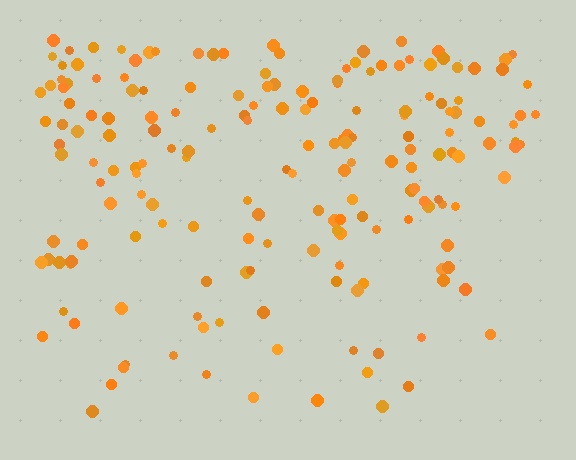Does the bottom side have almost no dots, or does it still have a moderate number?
Still a moderate number, just noticeably fewer than the top.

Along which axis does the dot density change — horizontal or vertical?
Vertical.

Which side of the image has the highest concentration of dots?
The top.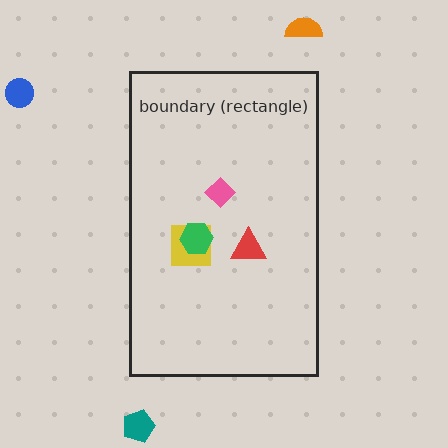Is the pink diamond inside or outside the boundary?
Inside.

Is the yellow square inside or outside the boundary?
Inside.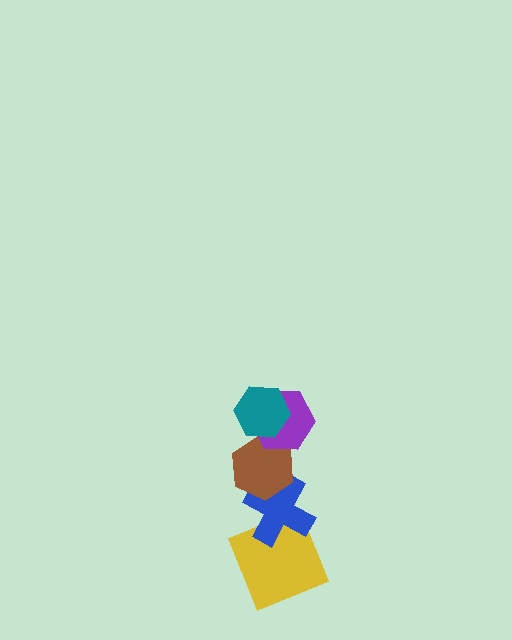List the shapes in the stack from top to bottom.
From top to bottom: the teal hexagon, the purple hexagon, the brown hexagon, the blue cross, the yellow square.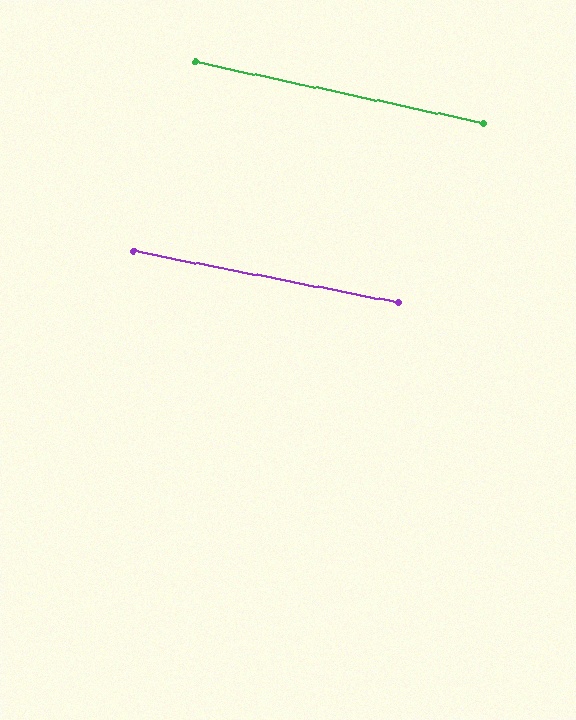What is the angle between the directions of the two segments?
Approximately 1 degree.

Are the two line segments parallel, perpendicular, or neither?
Parallel — their directions differ by only 0.9°.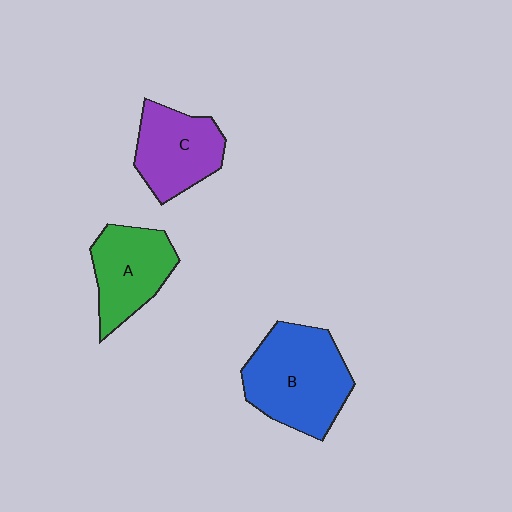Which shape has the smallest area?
Shape C (purple).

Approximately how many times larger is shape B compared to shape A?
Approximately 1.4 times.